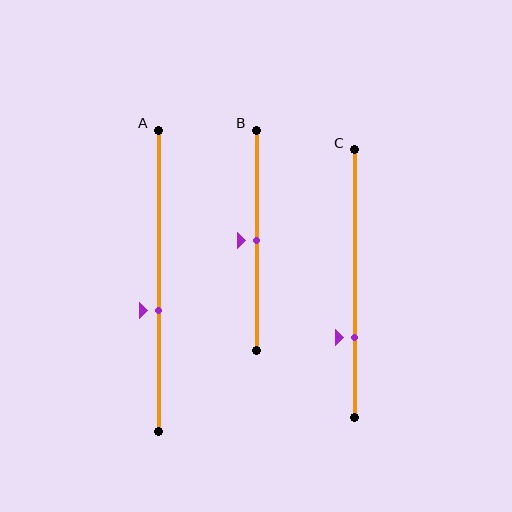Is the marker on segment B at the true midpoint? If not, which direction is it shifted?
Yes, the marker on segment B is at the true midpoint.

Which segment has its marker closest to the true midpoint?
Segment B has its marker closest to the true midpoint.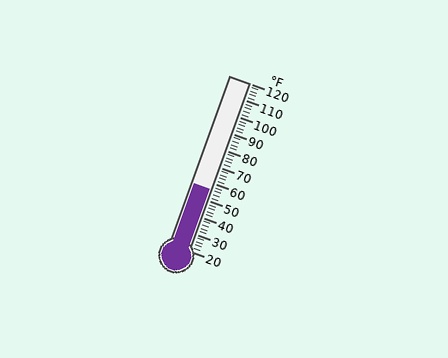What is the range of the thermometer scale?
The thermometer scale ranges from 20°F to 120°F.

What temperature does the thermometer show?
The thermometer shows approximately 56°F.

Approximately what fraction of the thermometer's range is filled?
The thermometer is filled to approximately 35% of its range.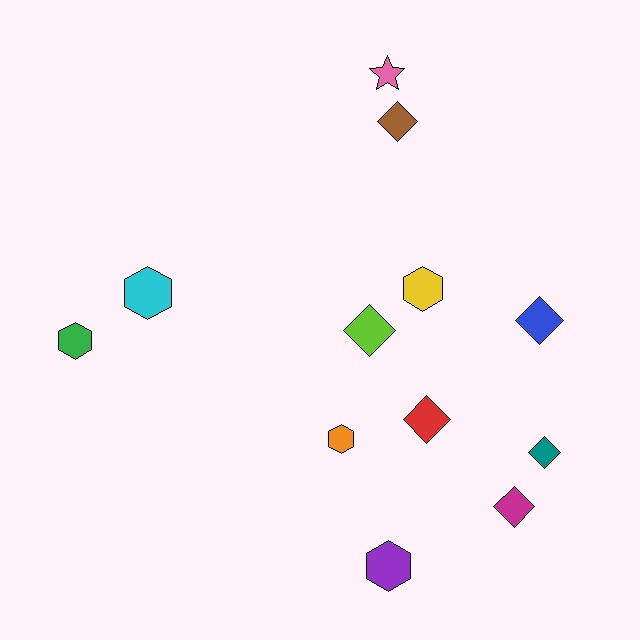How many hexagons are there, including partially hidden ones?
There are 5 hexagons.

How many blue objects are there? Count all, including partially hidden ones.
There is 1 blue object.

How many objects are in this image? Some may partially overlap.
There are 12 objects.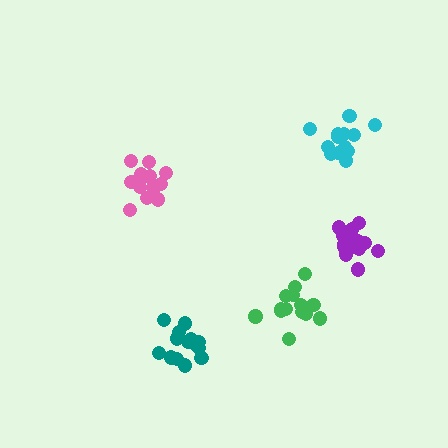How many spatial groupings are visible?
There are 5 spatial groupings.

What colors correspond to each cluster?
The clusters are colored: cyan, purple, green, pink, teal.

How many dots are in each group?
Group 1: 13 dots, Group 2: 16 dots, Group 3: 14 dots, Group 4: 13 dots, Group 5: 15 dots (71 total).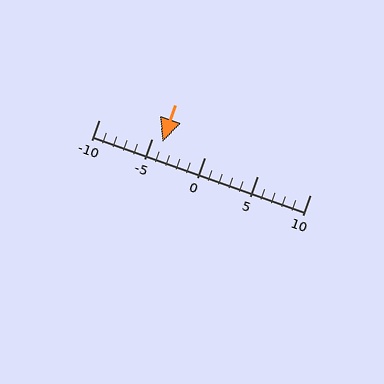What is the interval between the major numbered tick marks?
The major tick marks are spaced 5 units apart.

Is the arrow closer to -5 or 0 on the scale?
The arrow is closer to -5.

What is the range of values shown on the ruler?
The ruler shows values from -10 to 10.